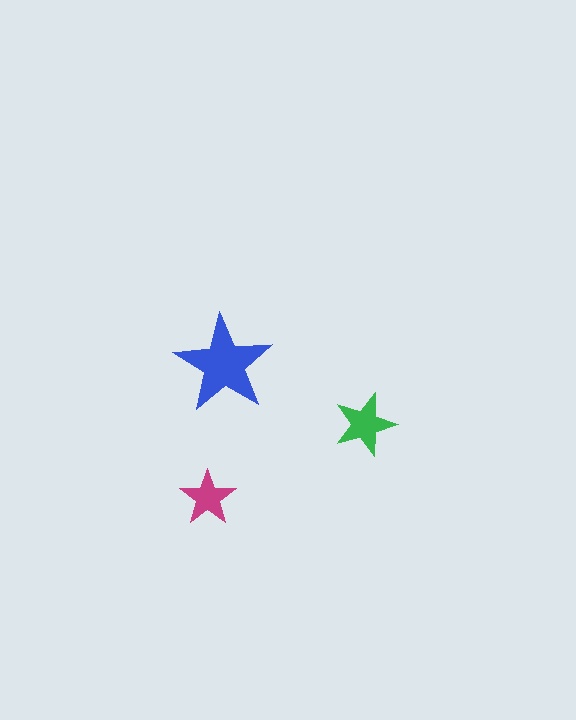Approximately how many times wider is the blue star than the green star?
About 1.5 times wider.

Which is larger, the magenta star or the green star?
The green one.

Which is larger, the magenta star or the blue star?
The blue one.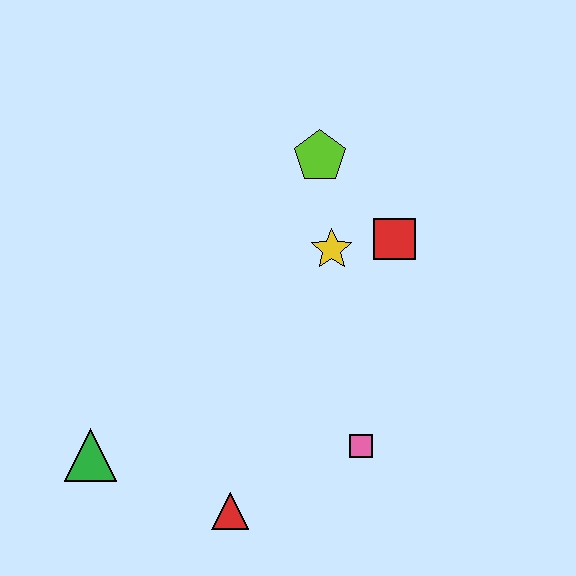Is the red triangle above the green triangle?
No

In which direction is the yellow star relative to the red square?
The yellow star is to the left of the red square.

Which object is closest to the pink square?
The red triangle is closest to the pink square.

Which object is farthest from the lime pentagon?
The green triangle is farthest from the lime pentagon.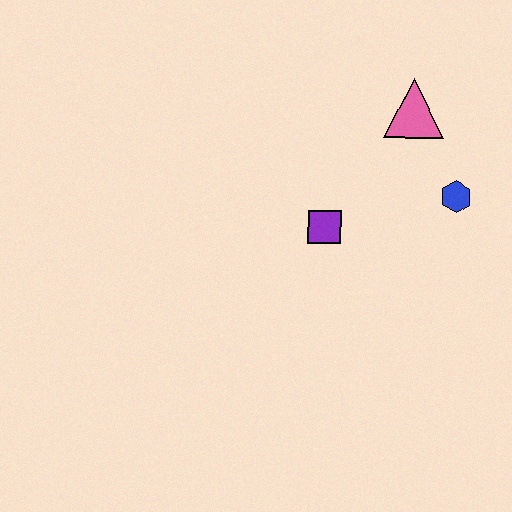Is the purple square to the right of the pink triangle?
No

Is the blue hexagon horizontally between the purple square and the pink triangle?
No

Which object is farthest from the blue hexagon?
The purple square is farthest from the blue hexagon.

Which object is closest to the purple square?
The blue hexagon is closest to the purple square.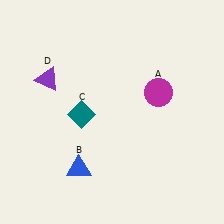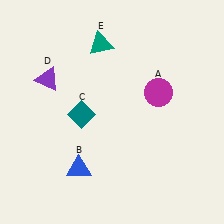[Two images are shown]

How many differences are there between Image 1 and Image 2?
There is 1 difference between the two images.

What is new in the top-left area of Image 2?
A teal triangle (E) was added in the top-left area of Image 2.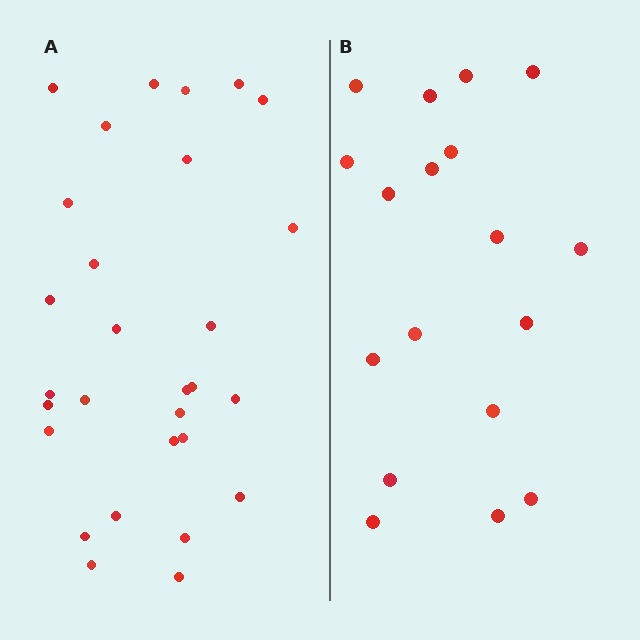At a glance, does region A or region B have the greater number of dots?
Region A (the left region) has more dots.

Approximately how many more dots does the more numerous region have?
Region A has roughly 12 or so more dots than region B.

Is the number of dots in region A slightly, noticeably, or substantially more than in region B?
Region A has substantially more. The ratio is roughly 1.6 to 1.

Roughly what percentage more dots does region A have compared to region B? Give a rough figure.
About 60% more.